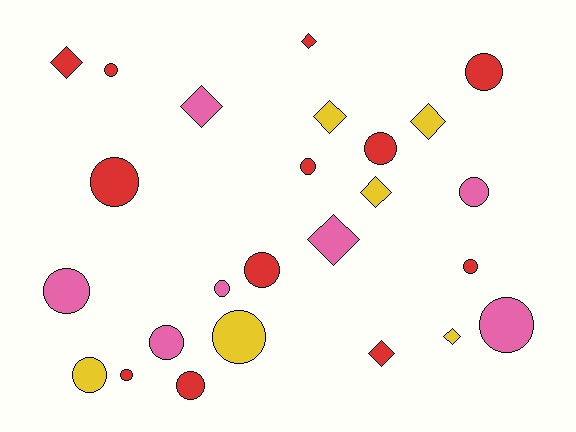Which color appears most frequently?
Red, with 12 objects.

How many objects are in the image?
There are 25 objects.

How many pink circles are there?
There are 5 pink circles.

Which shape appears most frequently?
Circle, with 16 objects.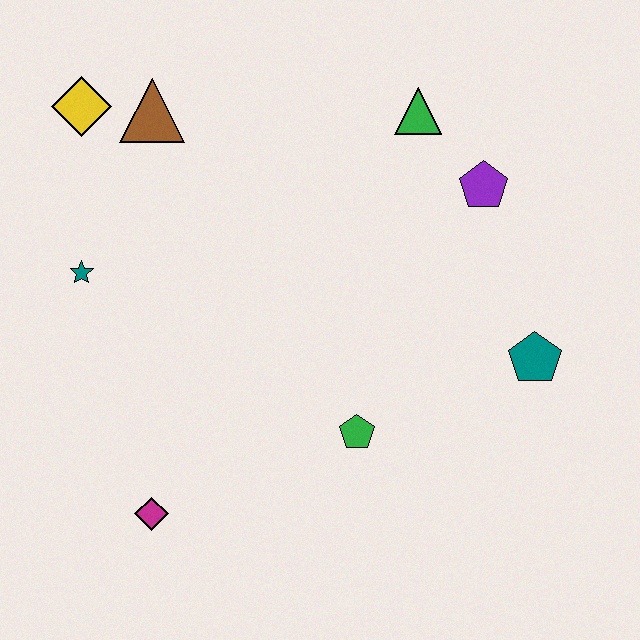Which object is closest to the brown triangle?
The yellow diamond is closest to the brown triangle.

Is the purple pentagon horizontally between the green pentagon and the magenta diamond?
No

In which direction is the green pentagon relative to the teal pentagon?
The green pentagon is to the left of the teal pentagon.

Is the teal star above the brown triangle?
No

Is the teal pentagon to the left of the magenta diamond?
No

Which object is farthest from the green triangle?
The magenta diamond is farthest from the green triangle.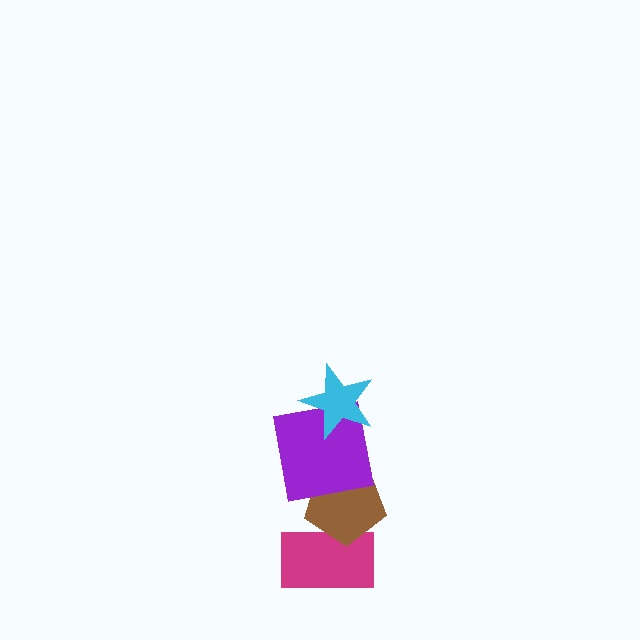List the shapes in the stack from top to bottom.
From top to bottom: the cyan star, the purple square, the brown pentagon, the magenta rectangle.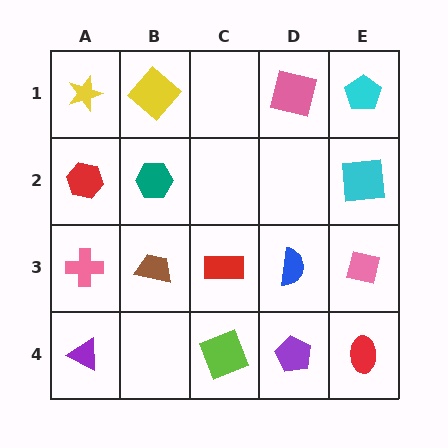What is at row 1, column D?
A pink square.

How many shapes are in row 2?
3 shapes.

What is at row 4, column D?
A purple pentagon.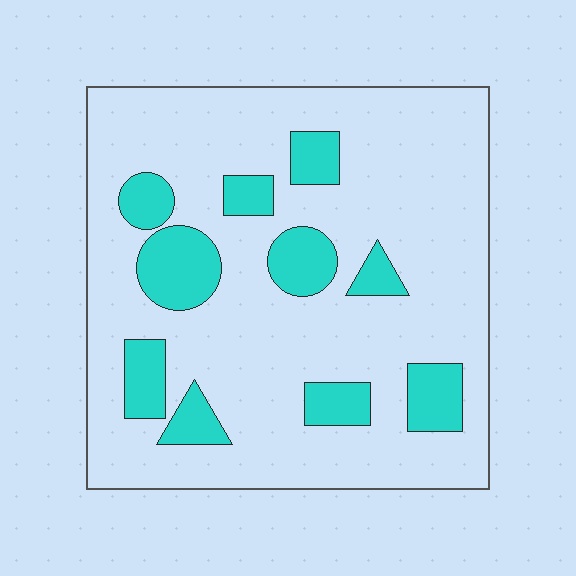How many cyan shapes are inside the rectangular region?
10.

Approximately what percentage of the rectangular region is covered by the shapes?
Approximately 20%.